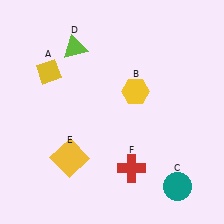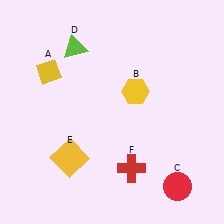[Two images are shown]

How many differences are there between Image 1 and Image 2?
There is 1 difference between the two images.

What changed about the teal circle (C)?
In Image 1, C is teal. In Image 2, it changed to red.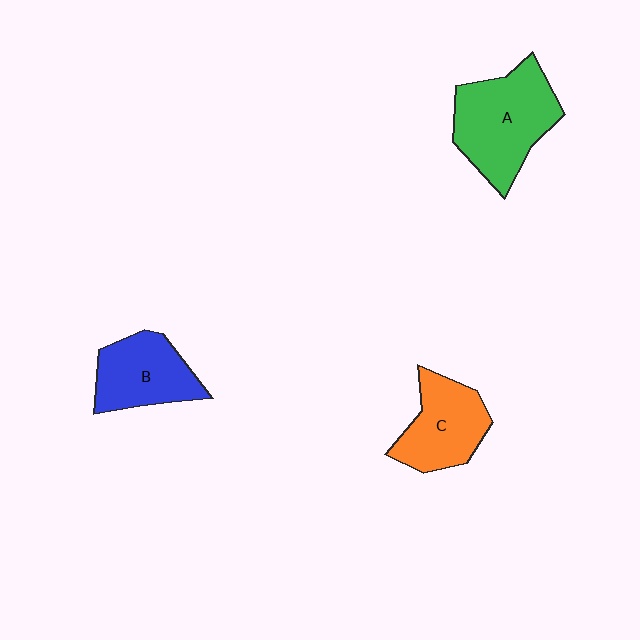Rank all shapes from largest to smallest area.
From largest to smallest: A (green), C (orange), B (blue).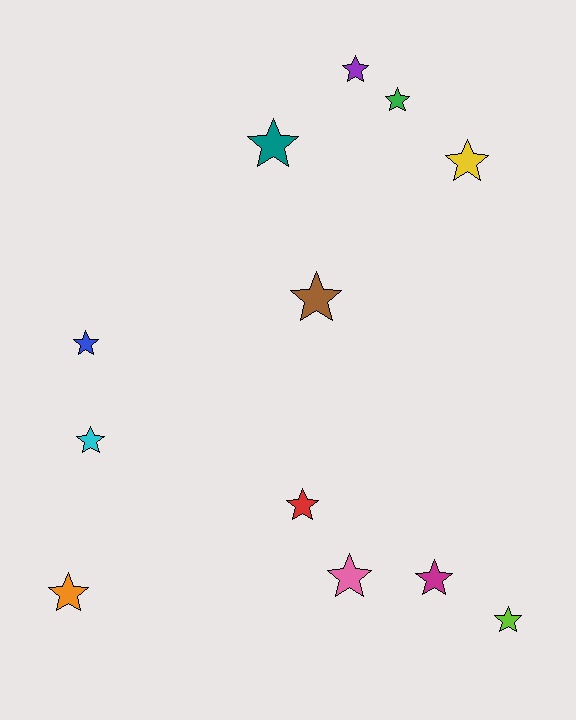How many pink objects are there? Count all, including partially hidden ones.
There is 1 pink object.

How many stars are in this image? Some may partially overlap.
There are 12 stars.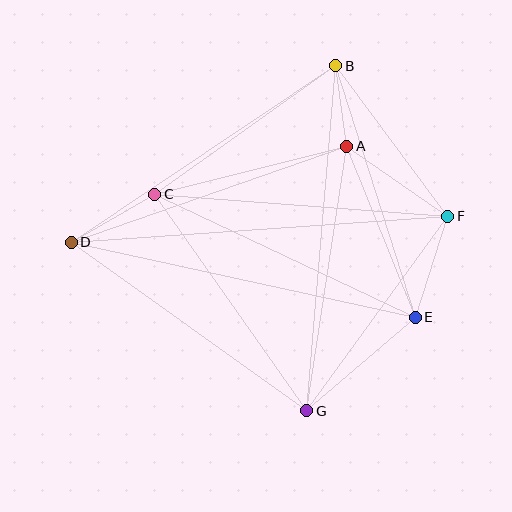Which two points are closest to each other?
Points A and B are closest to each other.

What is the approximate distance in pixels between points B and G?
The distance between B and G is approximately 346 pixels.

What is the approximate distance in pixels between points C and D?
The distance between C and D is approximately 97 pixels.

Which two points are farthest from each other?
Points D and F are farthest from each other.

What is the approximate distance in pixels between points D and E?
The distance between D and E is approximately 352 pixels.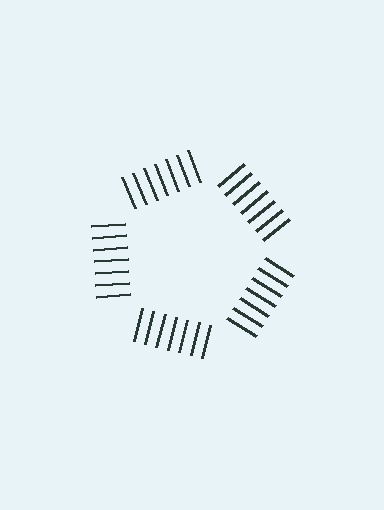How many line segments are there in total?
35 — 7 along each of the 5 edges.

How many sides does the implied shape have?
5 sides — the line-ends trace a pentagon.